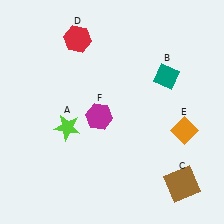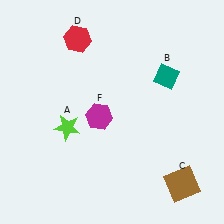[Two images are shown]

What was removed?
The orange diamond (E) was removed in Image 2.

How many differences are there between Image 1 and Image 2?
There is 1 difference between the two images.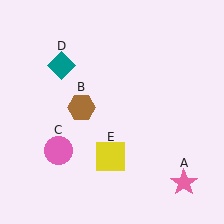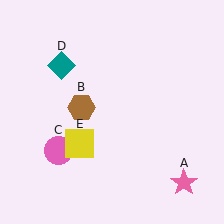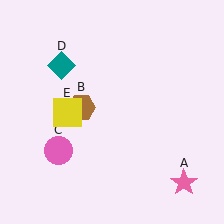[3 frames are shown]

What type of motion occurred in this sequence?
The yellow square (object E) rotated clockwise around the center of the scene.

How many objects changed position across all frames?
1 object changed position: yellow square (object E).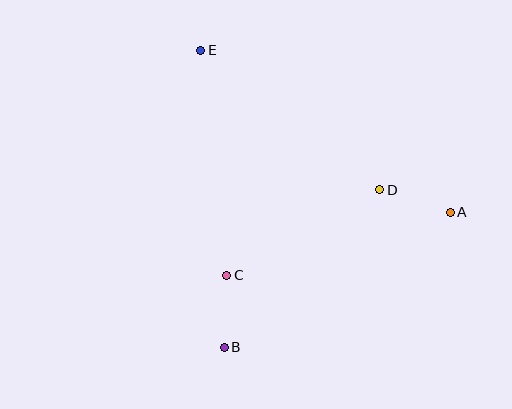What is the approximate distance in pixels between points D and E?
The distance between D and E is approximately 227 pixels.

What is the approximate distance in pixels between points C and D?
The distance between C and D is approximately 175 pixels.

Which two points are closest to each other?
Points B and C are closest to each other.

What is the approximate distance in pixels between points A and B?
The distance between A and B is approximately 263 pixels.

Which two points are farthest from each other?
Points B and E are farthest from each other.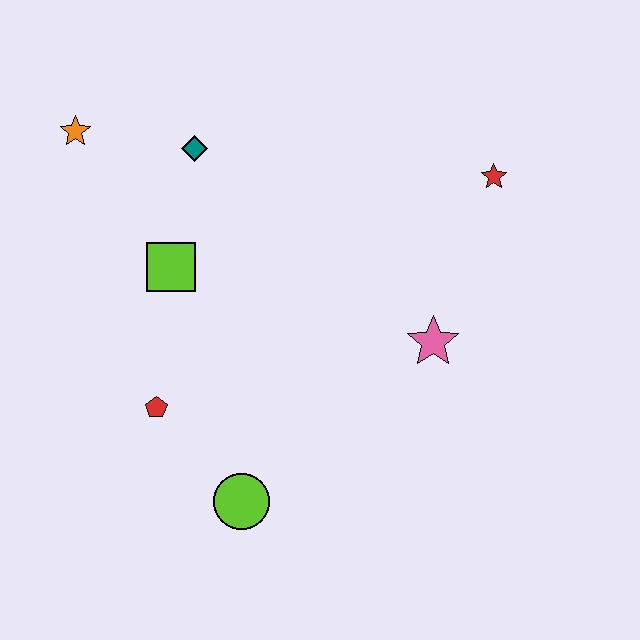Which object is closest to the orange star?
The teal diamond is closest to the orange star.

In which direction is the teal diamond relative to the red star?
The teal diamond is to the left of the red star.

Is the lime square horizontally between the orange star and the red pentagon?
No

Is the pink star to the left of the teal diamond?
No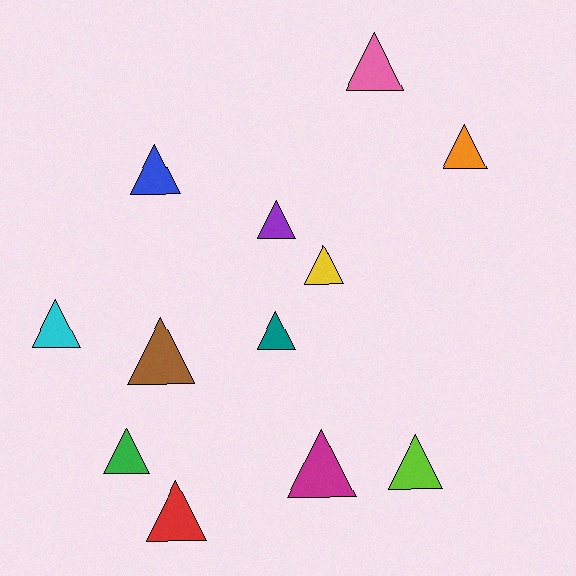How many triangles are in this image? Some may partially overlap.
There are 12 triangles.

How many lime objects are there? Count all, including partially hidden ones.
There is 1 lime object.